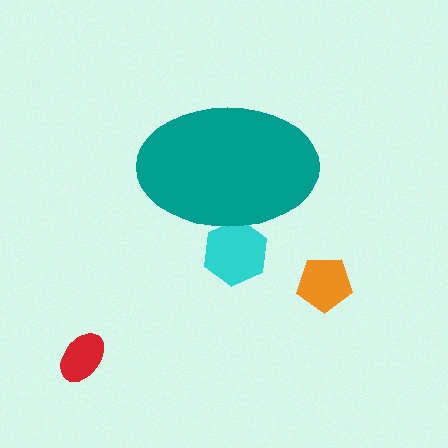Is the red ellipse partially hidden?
No, the red ellipse is fully visible.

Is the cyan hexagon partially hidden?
Yes, the cyan hexagon is partially hidden behind the teal ellipse.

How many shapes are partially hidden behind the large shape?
1 shape is partially hidden.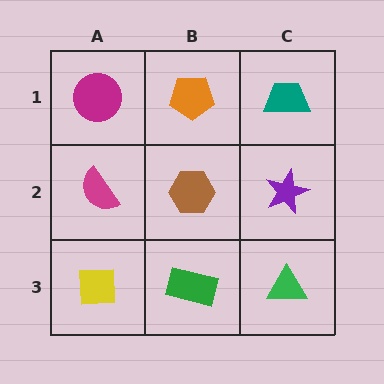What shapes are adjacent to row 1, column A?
A magenta semicircle (row 2, column A), an orange pentagon (row 1, column B).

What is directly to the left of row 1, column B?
A magenta circle.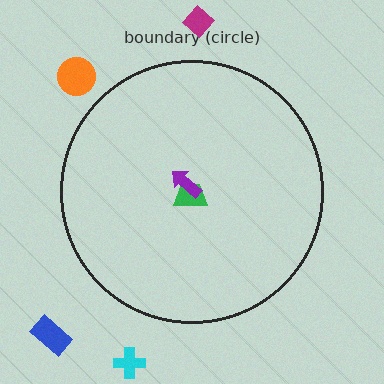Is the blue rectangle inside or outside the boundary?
Outside.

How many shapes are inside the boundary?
2 inside, 4 outside.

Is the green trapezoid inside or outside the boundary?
Inside.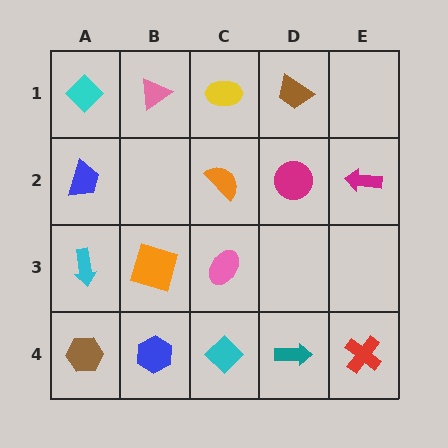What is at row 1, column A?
A cyan diamond.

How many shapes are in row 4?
5 shapes.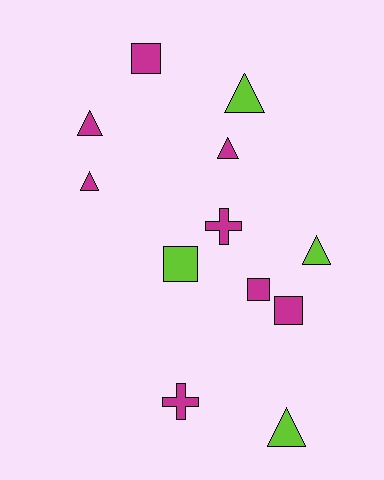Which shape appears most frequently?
Triangle, with 6 objects.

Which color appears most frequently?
Magenta, with 8 objects.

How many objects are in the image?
There are 12 objects.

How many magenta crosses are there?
There are 2 magenta crosses.